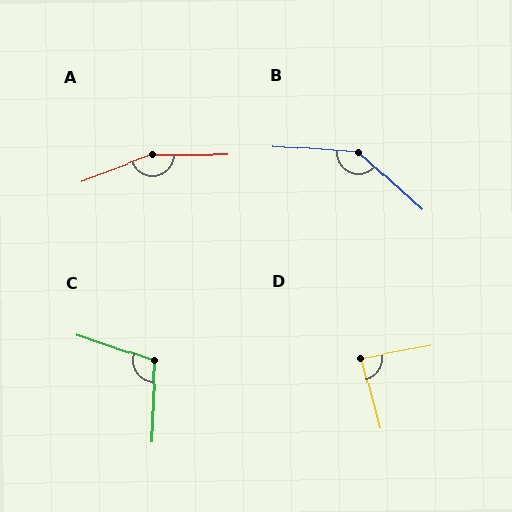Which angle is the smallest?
D, at approximately 85 degrees.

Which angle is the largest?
A, at approximately 159 degrees.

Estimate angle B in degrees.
Approximately 142 degrees.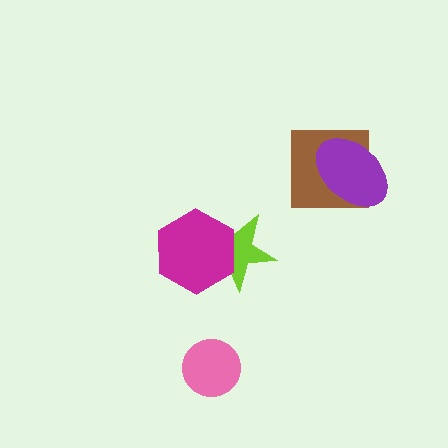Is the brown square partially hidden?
Yes, it is partially covered by another shape.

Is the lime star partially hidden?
Yes, it is partially covered by another shape.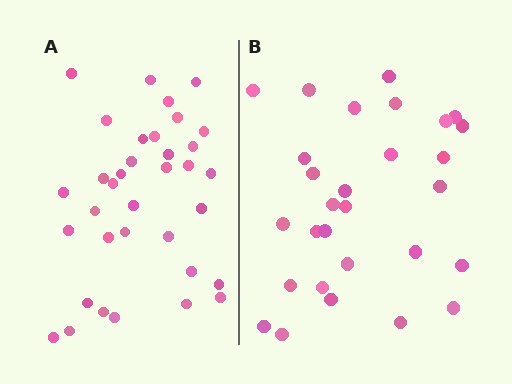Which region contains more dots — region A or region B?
Region A (the left region) has more dots.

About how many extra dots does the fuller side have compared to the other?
Region A has about 6 more dots than region B.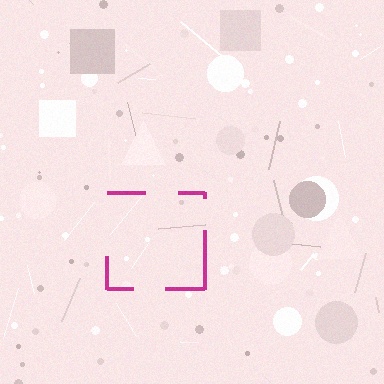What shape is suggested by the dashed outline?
The dashed outline suggests a square.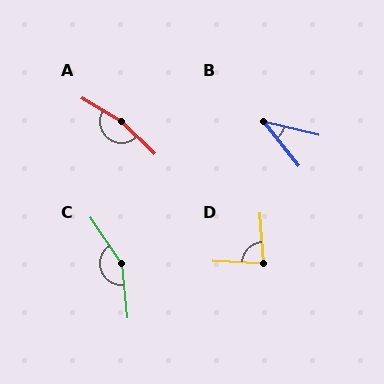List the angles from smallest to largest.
B (37°), D (83°), C (152°), A (167°).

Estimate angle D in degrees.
Approximately 83 degrees.